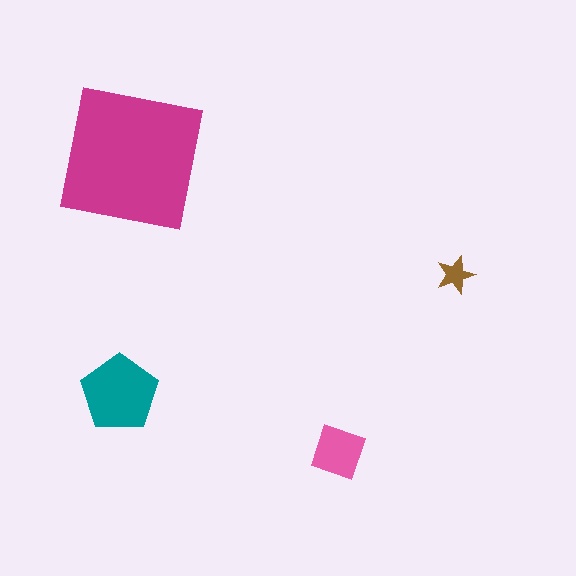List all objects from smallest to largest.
The brown star, the pink diamond, the teal pentagon, the magenta square.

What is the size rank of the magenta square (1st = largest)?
1st.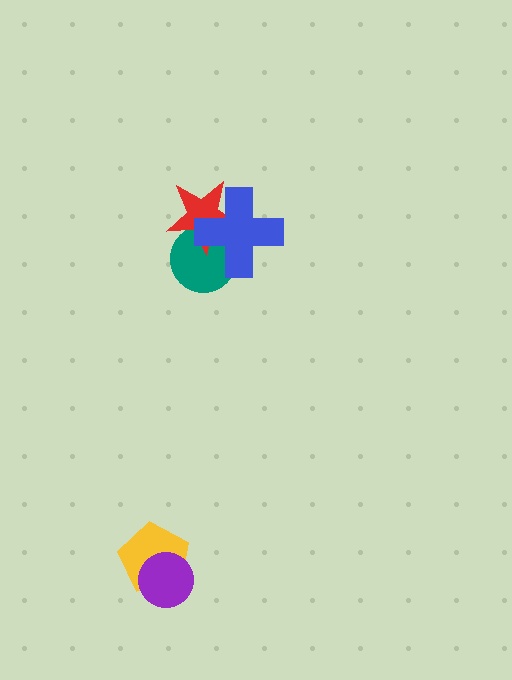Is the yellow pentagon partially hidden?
Yes, it is partially covered by another shape.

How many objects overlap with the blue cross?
2 objects overlap with the blue cross.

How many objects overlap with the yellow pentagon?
1 object overlaps with the yellow pentagon.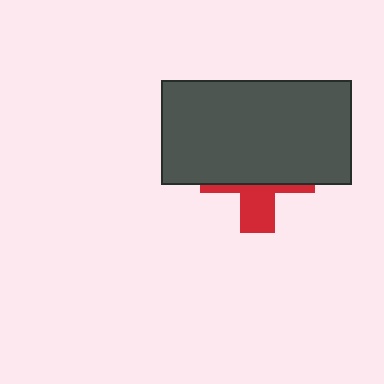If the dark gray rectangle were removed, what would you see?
You would see the complete red cross.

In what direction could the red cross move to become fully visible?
The red cross could move down. That would shift it out from behind the dark gray rectangle entirely.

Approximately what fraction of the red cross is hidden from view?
Roughly 66% of the red cross is hidden behind the dark gray rectangle.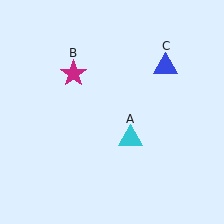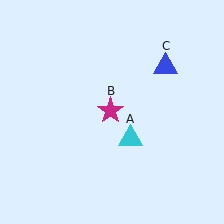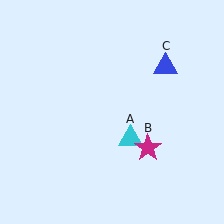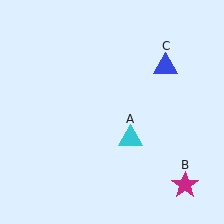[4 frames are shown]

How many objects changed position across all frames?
1 object changed position: magenta star (object B).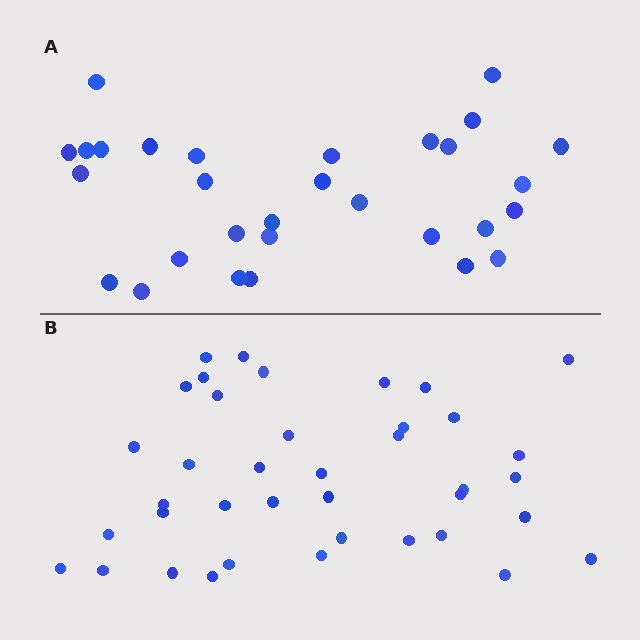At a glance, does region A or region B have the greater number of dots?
Region B (the bottom region) has more dots.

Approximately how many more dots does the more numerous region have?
Region B has roughly 8 or so more dots than region A.